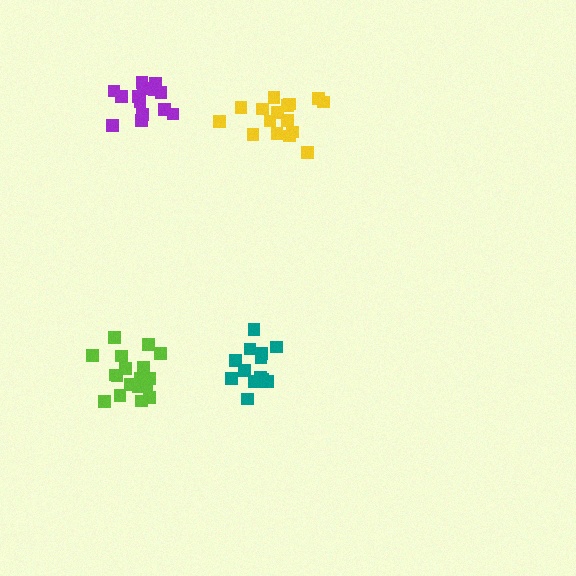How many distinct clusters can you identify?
There are 4 distinct clusters.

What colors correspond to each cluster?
The clusters are colored: teal, purple, yellow, lime.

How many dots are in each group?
Group 1: 13 dots, Group 2: 14 dots, Group 3: 16 dots, Group 4: 18 dots (61 total).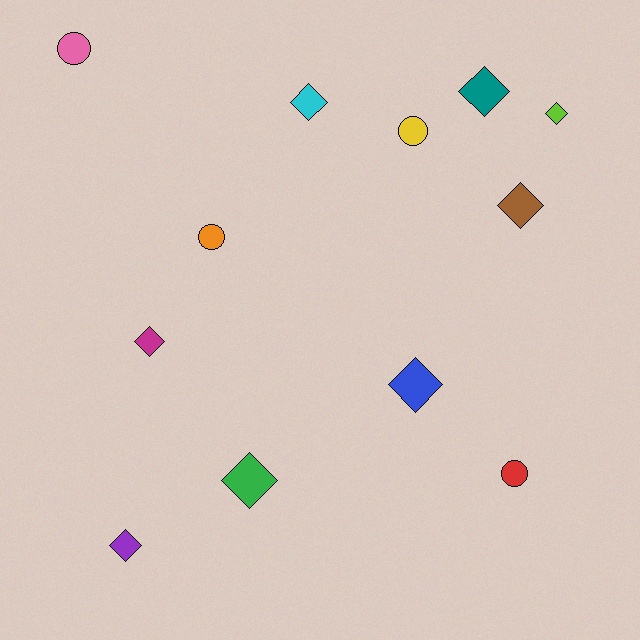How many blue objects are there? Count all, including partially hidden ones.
There is 1 blue object.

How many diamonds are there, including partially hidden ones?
There are 8 diamonds.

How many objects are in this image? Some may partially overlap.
There are 12 objects.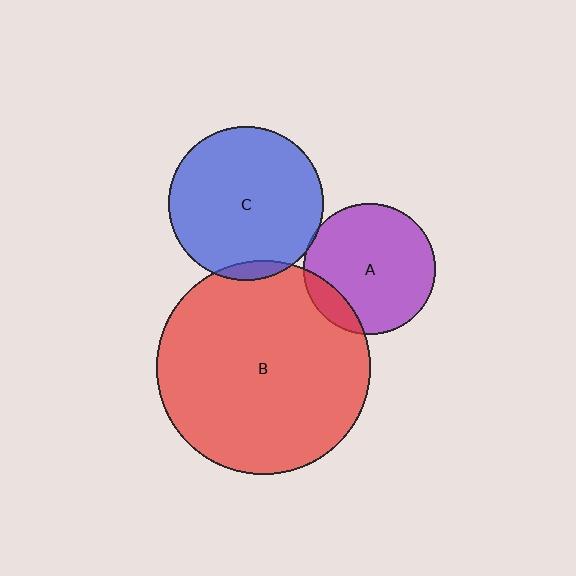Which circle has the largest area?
Circle B (red).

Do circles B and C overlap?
Yes.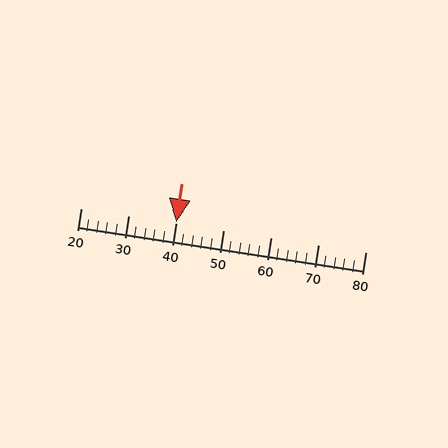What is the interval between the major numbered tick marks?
The major tick marks are spaced 10 units apart.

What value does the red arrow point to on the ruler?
The red arrow points to approximately 40.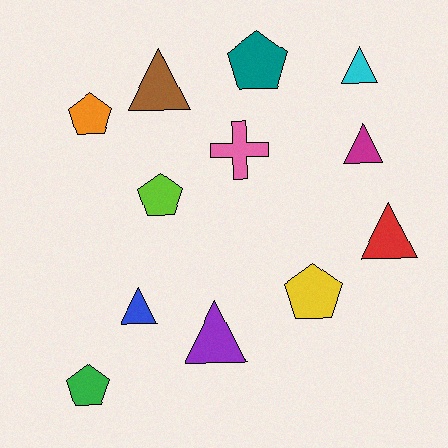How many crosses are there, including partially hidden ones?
There is 1 cross.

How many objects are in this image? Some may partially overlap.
There are 12 objects.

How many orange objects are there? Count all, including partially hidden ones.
There is 1 orange object.